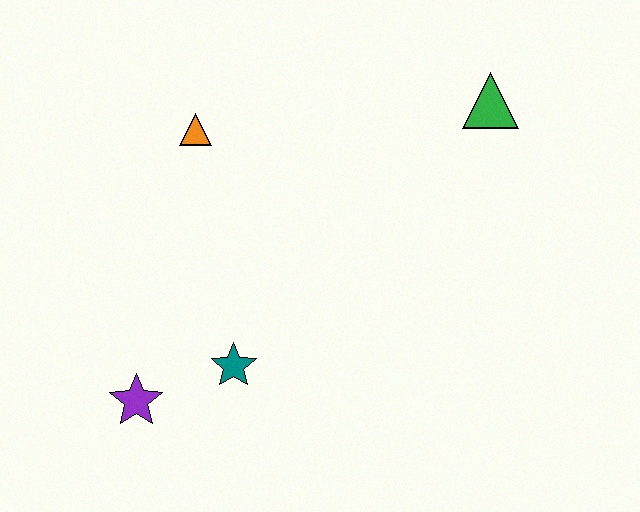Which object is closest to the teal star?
The purple star is closest to the teal star.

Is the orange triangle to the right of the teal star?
No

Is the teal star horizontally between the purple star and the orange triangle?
No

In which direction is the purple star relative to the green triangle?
The purple star is to the left of the green triangle.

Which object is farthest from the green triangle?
The purple star is farthest from the green triangle.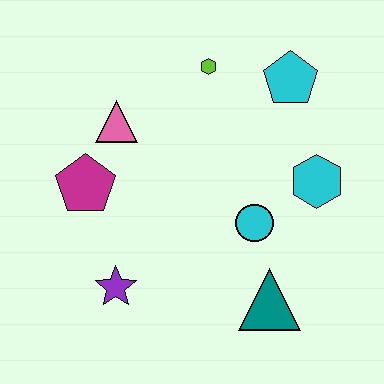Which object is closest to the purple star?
The magenta pentagon is closest to the purple star.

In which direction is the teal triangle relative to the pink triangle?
The teal triangle is below the pink triangle.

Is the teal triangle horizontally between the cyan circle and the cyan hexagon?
Yes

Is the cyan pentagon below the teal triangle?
No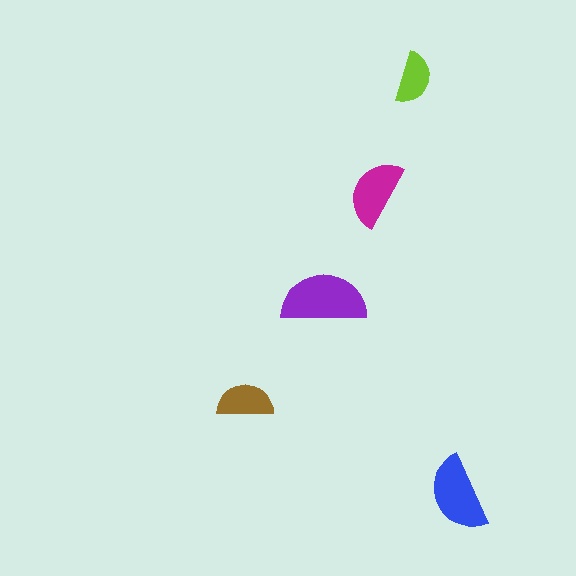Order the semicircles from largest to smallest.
the purple one, the blue one, the magenta one, the brown one, the lime one.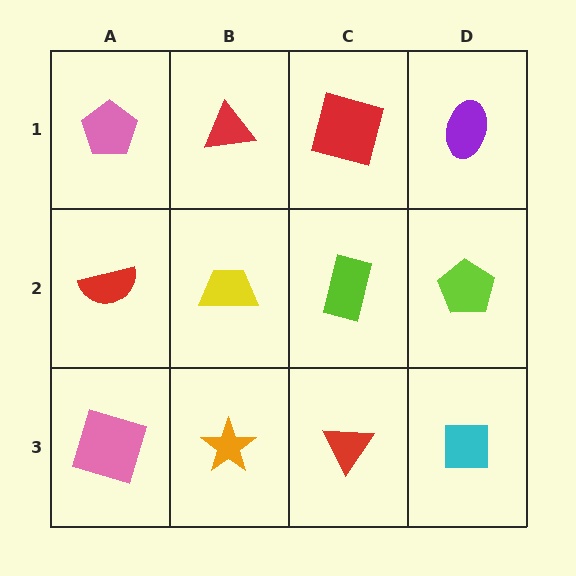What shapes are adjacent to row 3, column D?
A lime pentagon (row 2, column D), a red triangle (row 3, column C).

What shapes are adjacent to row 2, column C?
A red square (row 1, column C), a red triangle (row 3, column C), a yellow trapezoid (row 2, column B), a lime pentagon (row 2, column D).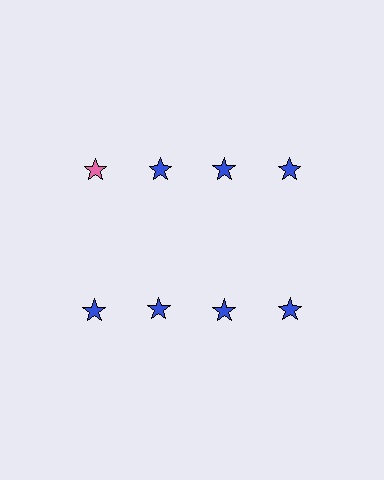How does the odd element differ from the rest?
It has a different color: pink instead of blue.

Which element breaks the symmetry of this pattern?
The pink star in the top row, leftmost column breaks the symmetry. All other shapes are blue stars.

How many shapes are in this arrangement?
There are 8 shapes arranged in a grid pattern.